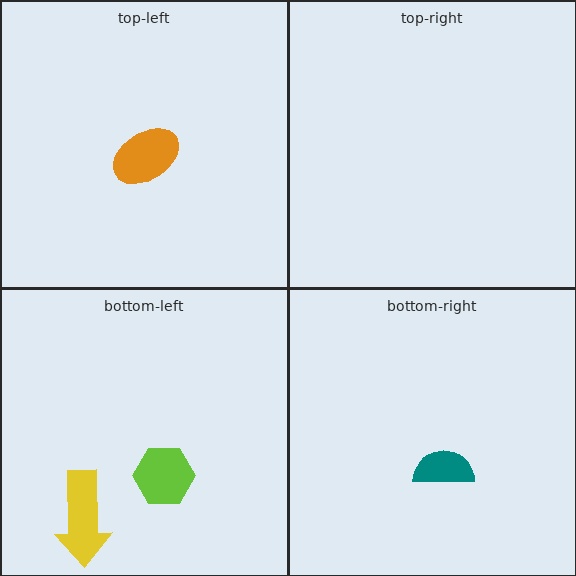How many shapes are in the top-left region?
1.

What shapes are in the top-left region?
The orange ellipse.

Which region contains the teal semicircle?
The bottom-right region.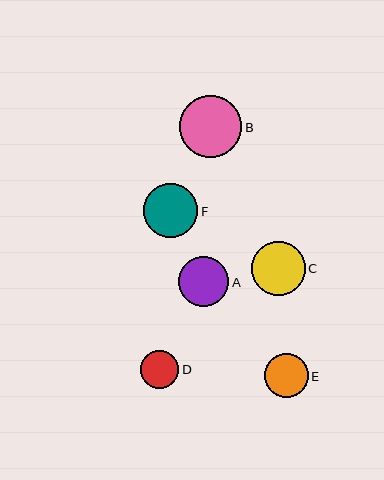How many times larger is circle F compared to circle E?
Circle F is approximately 1.2 times the size of circle E.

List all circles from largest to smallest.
From largest to smallest: B, F, C, A, E, D.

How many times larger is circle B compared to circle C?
Circle B is approximately 1.1 times the size of circle C.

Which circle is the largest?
Circle B is the largest with a size of approximately 62 pixels.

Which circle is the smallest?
Circle D is the smallest with a size of approximately 38 pixels.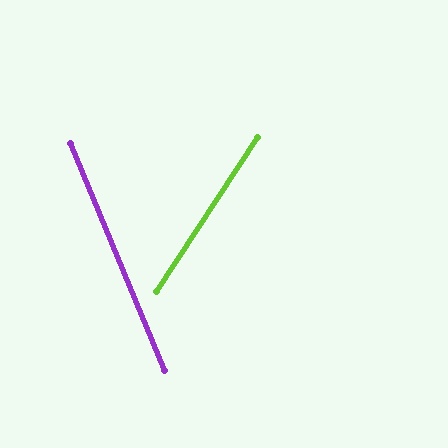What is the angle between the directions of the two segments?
Approximately 56 degrees.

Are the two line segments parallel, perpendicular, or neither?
Neither parallel nor perpendicular — they differ by about 56°.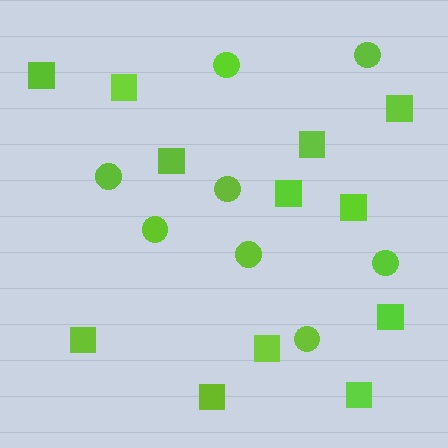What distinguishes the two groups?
There are 2 groups: one group of squares (12) and one group of circles (8).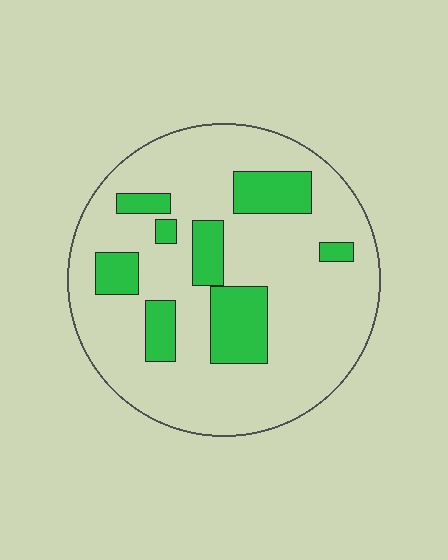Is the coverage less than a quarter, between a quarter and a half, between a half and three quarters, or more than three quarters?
Less than a quarter.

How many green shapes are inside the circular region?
8.